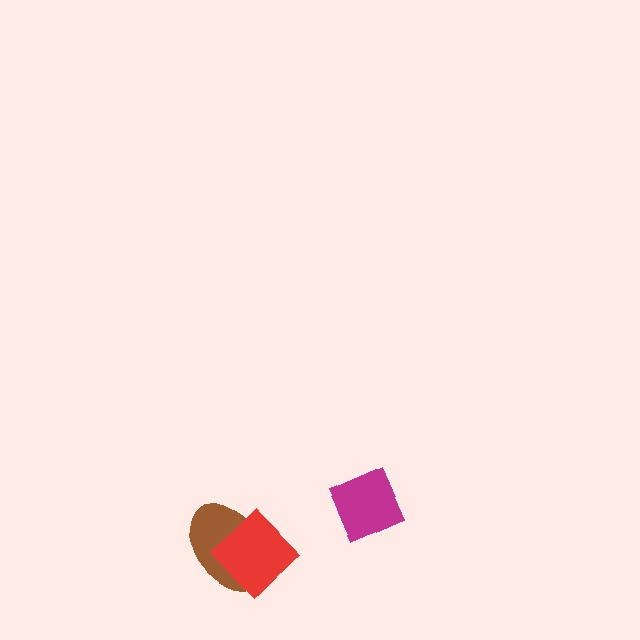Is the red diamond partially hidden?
No, no other shape covers it.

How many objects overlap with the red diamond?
1 object overlaps with the red diamond.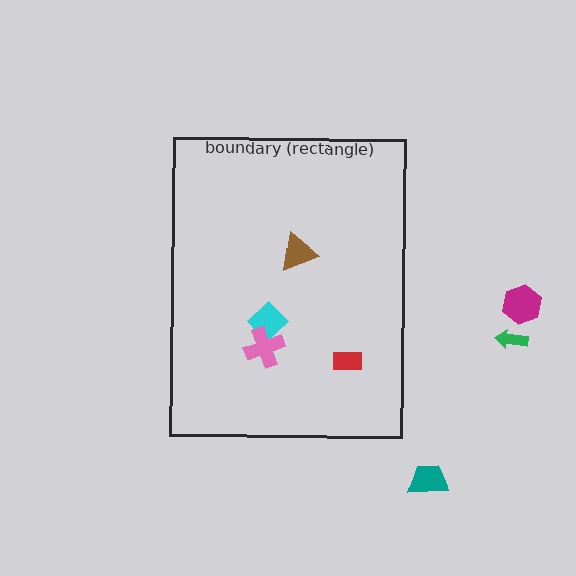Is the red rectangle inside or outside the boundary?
Inside.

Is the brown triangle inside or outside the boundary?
Inside.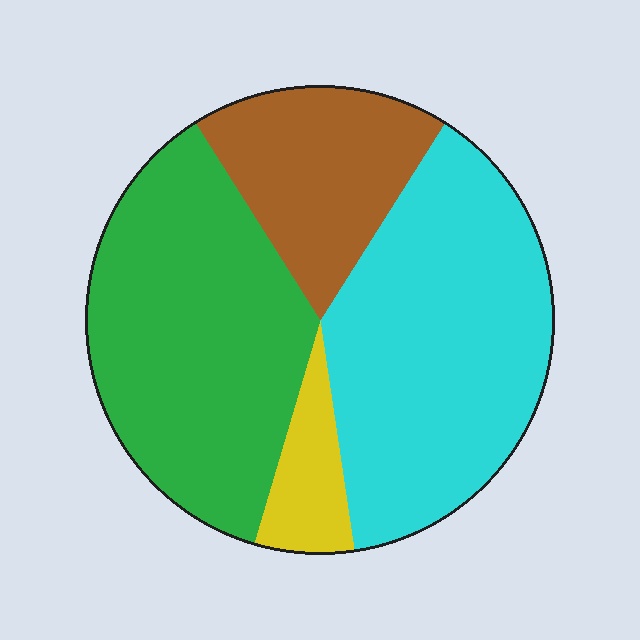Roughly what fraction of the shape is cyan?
Cyan covers 39% of the shape.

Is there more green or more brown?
Green.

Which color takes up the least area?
Yellow, at roughly 5%.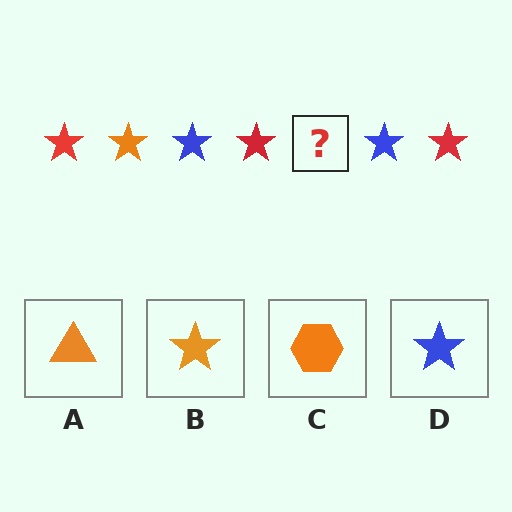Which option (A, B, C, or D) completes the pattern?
B.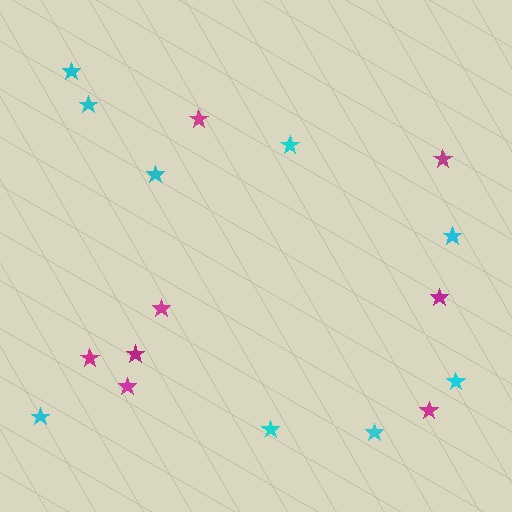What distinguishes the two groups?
There are 2 groups: one group of cyan stars (9) and one group of magenta stars (8).